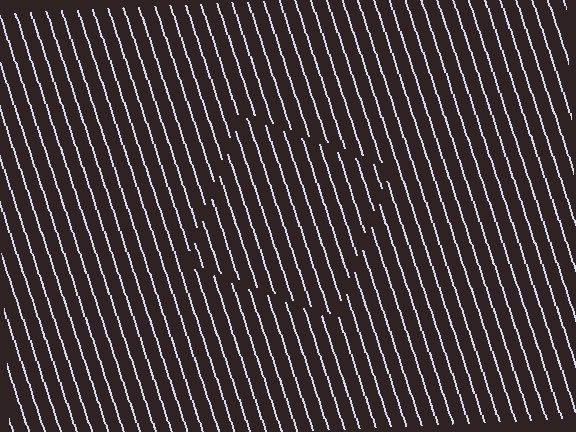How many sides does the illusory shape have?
4 sides — the line-ends trace a square.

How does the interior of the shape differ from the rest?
The interior of the shape contains the same grating, shifted by half a period — the contour is defined by the phase discontinuity where line-ends from the inner and outer gratings abut.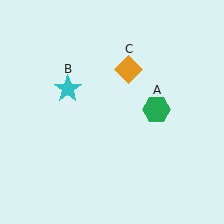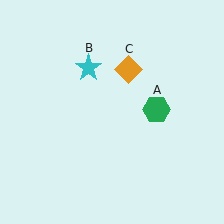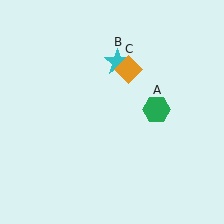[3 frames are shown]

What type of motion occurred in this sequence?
The cyan star (object B) rotated clockwise around the center of the scene.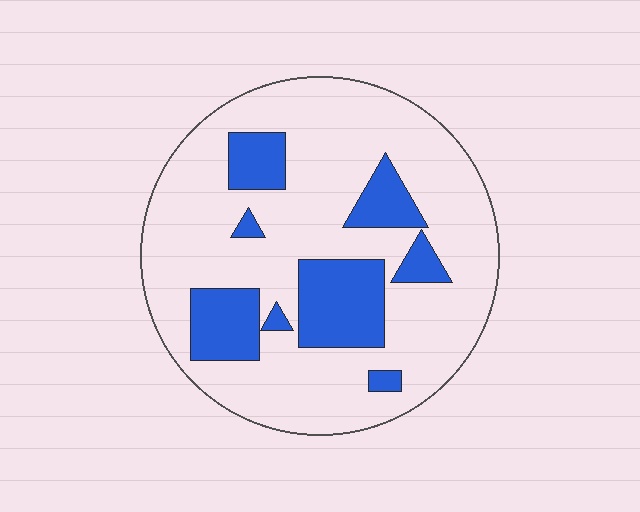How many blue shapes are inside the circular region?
8.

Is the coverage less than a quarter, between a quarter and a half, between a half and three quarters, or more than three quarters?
Less than a quarter.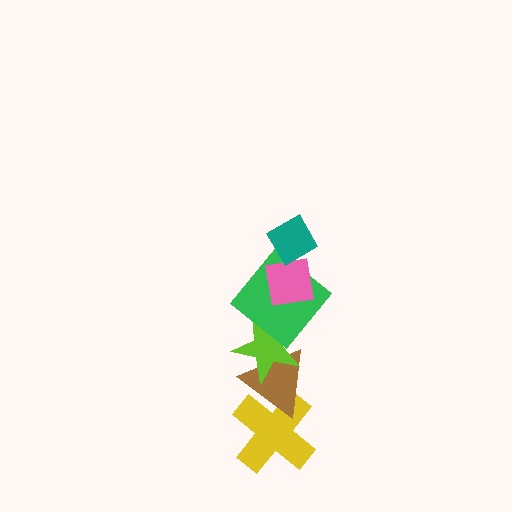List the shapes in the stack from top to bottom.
From top to bottom: the teal diamond, the pink square, the green diamond, the lime star, the brown triangle, the yellow cross.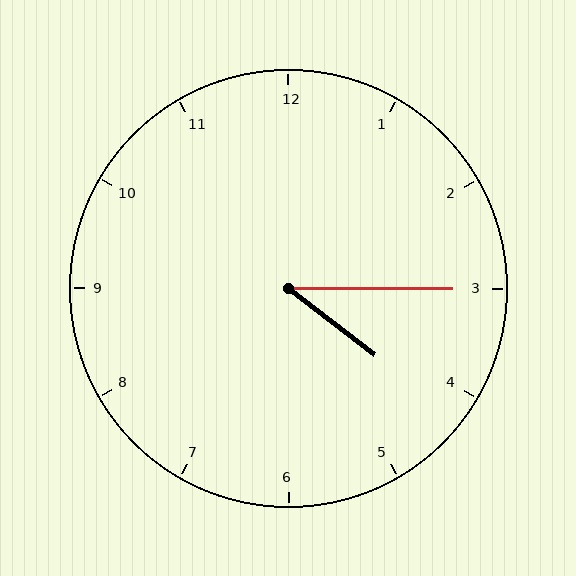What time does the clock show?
4:15.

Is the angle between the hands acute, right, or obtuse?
It is acute.